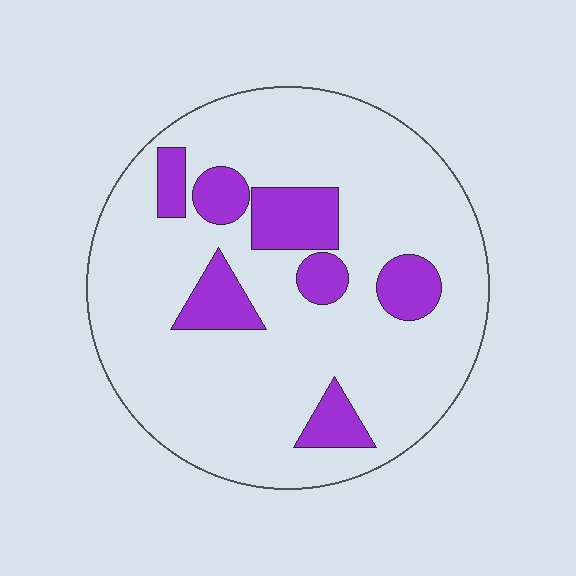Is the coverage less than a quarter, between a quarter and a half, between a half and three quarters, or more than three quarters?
Less than a quarter.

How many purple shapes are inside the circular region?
7.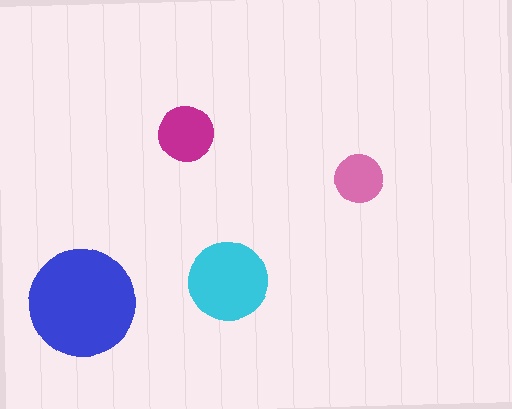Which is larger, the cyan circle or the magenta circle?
The cyan one.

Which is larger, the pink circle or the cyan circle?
The cyan one.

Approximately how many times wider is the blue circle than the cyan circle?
About 1.5 times wider.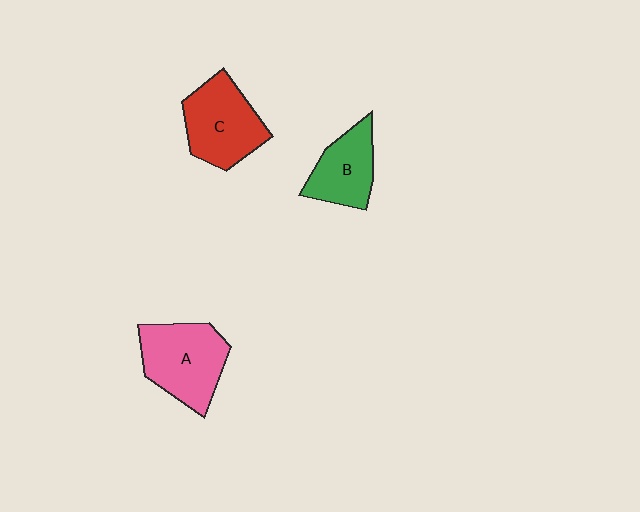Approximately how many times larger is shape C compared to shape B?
Approximately 1.3 times.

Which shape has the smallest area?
Shape B (green).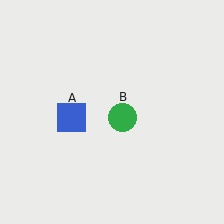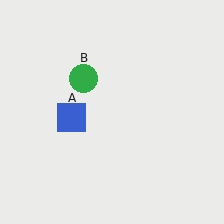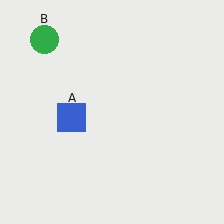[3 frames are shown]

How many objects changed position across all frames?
1 object changed position: green circle (object B).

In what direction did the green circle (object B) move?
The green circle (object B) moved up and to the left.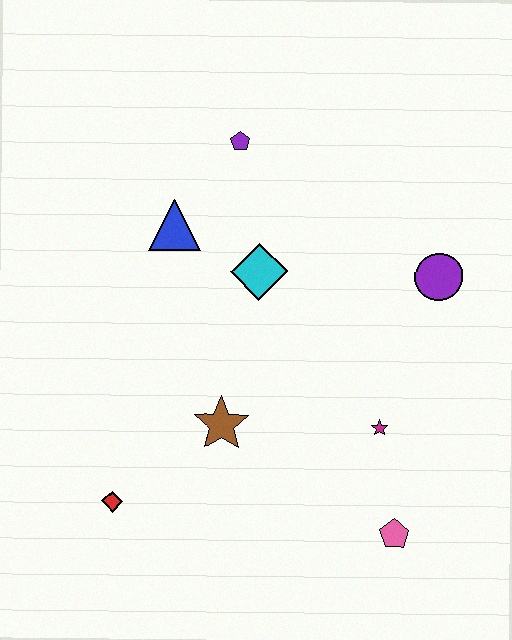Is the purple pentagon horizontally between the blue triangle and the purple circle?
Yes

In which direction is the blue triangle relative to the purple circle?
The blue triangle is to the left of the purple circle.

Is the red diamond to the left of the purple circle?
Yes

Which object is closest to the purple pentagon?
The blue triangle is closest to the purple pentagon.